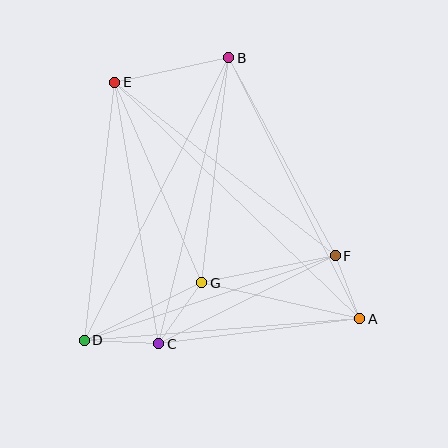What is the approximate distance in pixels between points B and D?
The distance between B and D is approximately 317 pixels.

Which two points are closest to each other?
Points A and F are closest to each other.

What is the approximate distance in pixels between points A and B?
The distance between A and B is approximately 292 pixels.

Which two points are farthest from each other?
Points A and E are farthest from each other.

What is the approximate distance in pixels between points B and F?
The distance between B and F is approximately 225 pixels.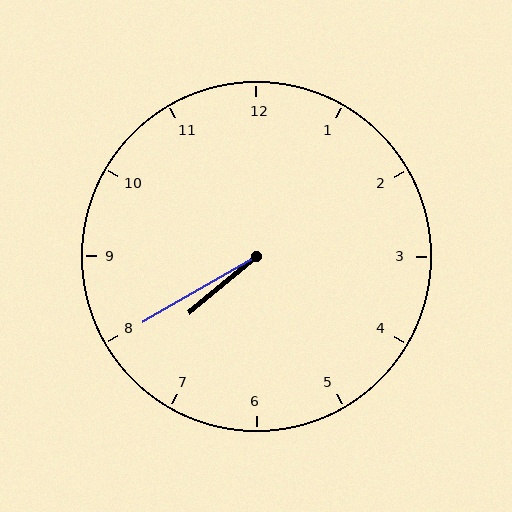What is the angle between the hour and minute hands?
Approximately 10 degrees.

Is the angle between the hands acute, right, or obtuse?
It is acute.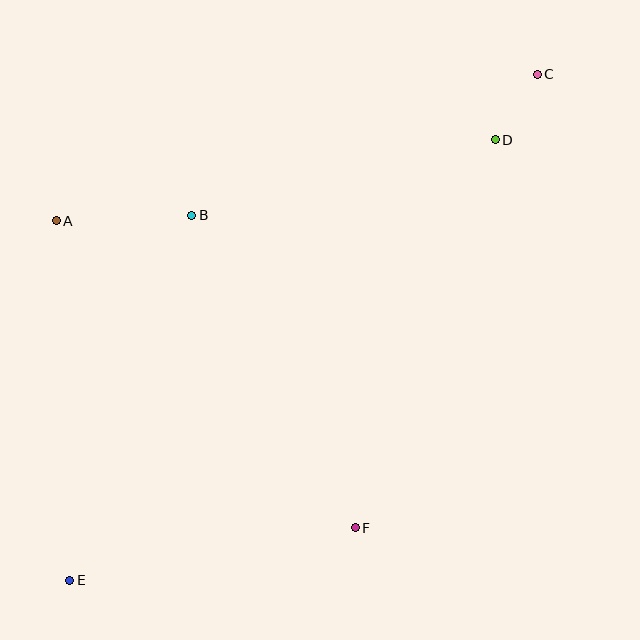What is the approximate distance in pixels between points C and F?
The distance between C and F is approximately 488 pixels.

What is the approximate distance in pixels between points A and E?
The distance between A and E is approximately 360 pixels.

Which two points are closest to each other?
Points C and D are closest to each other.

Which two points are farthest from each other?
Points C and E are farthest from each other.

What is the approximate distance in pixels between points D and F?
The distance between D and F is approximately 413 pixels.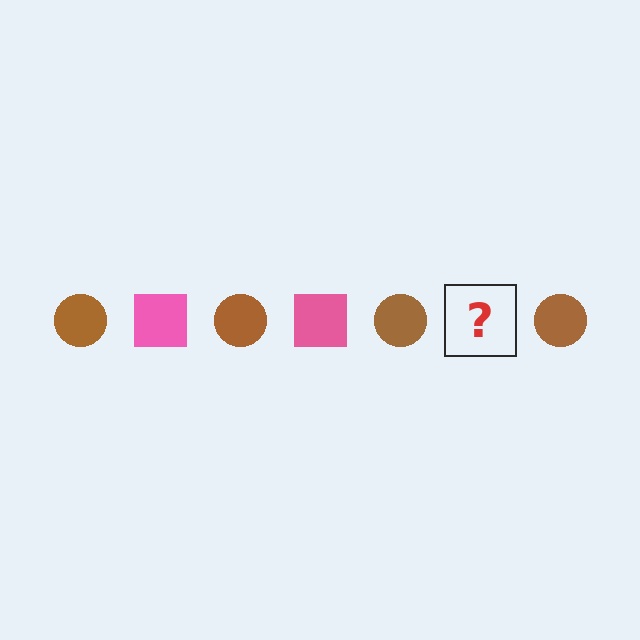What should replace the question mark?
The question mark should be replaced with a pink square.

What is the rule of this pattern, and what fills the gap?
The rule is that the pattern alternates between brown circle and pink square. The gap should be filled with a pink square.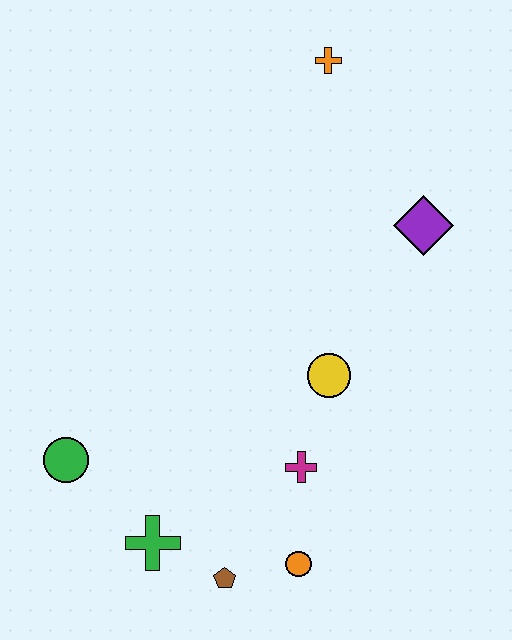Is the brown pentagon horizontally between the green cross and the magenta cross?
Yes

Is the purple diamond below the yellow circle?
No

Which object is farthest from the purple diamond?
The green circle is farthest from the purple diamond.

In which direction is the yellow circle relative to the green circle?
The yellow circle is to the right of the green circle.